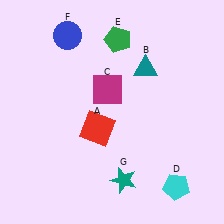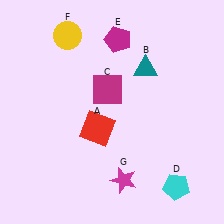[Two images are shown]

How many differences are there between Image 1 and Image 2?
There are 3 differences between the two images.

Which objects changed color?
E changed from green to magenta. F changed from blue to yellow. G changed from teal to magenta.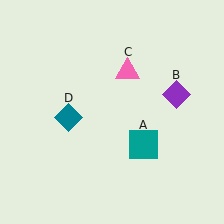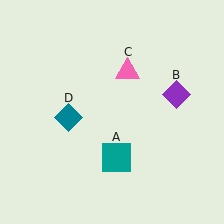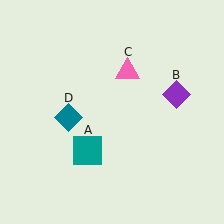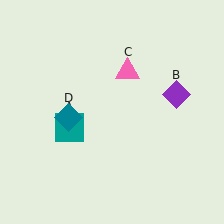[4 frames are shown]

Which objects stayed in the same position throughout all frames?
Purple diamond (object B) and pink triangle (object C) and teal diamond (object D) remained stationary.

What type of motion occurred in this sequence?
The teal square (object A) rotated clockwise around the center of the scene.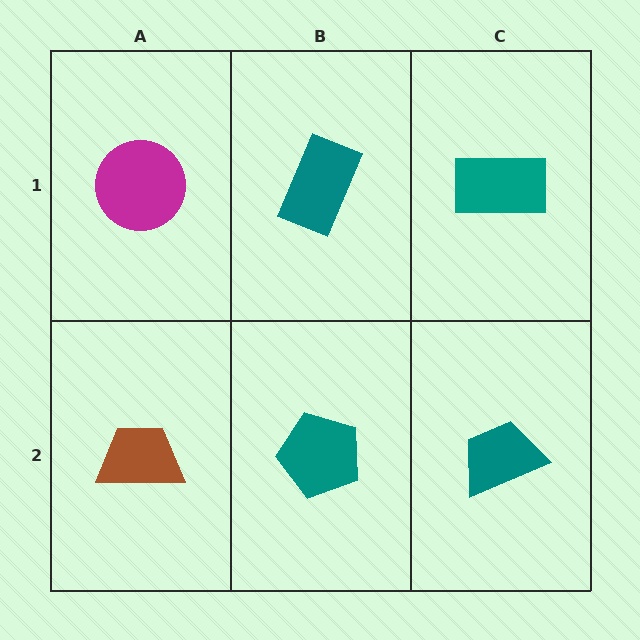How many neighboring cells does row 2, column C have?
2.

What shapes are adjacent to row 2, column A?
A magenta circle (row 1, column A), a teal pentagon (row 2, column B).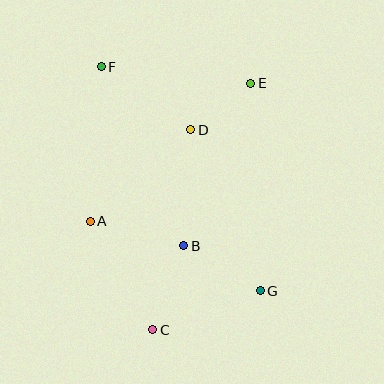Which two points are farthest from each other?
Points F and G are farthest from each other.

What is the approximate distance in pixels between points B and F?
The distance between B and F is approximately 197 pixels.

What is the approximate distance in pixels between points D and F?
The distance between D and F is approximately 110 pixels.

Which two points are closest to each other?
Points D and E are closest to each other.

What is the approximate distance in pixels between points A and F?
The distance between A and F is approximately 155 pixels.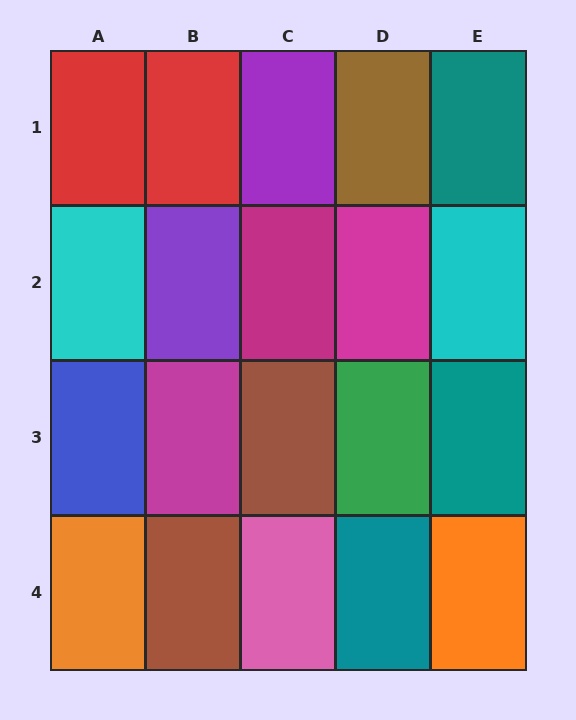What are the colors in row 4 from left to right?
Orange, brown, pink, teal, orange.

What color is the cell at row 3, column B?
Magenta.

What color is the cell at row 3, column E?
Teal.